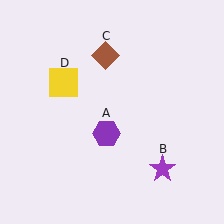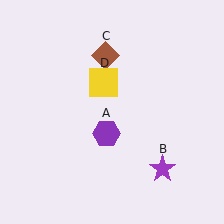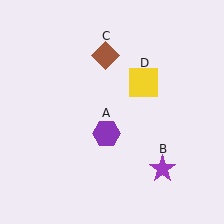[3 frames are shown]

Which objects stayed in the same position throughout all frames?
Purple hexagon (object A) and purple star (object B) and brown diamond (object C) remained stationary.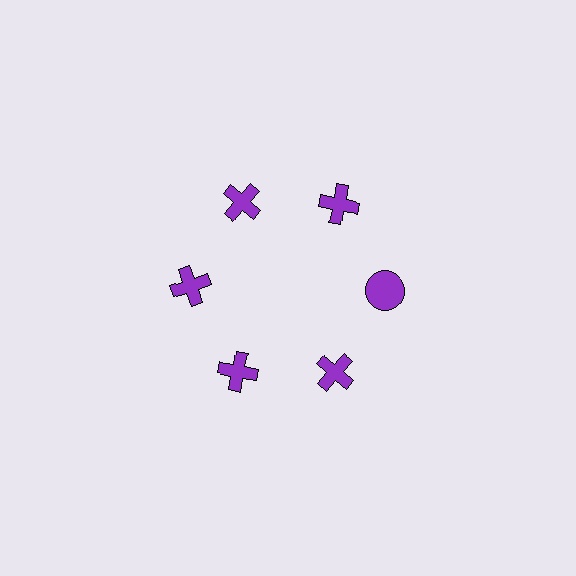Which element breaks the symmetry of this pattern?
The purple circle at roughly the 3 o'clock position breaks the symmetry. All other shapes are purple crosses.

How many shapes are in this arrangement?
There are 6 shapes arranged in a ring pattern.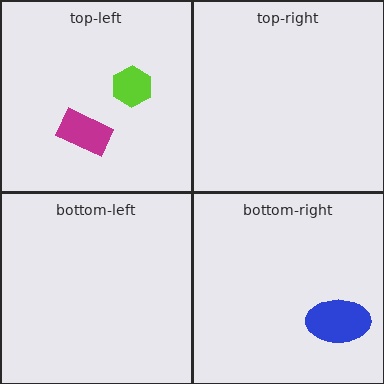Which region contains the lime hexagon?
The top-left region.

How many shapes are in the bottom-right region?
1.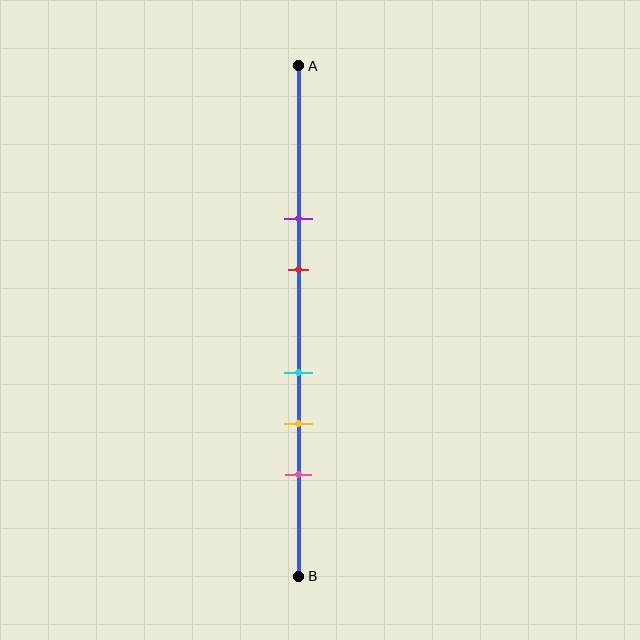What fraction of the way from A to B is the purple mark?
The purple mark is approximately 30% (0.3) of the way from A to B.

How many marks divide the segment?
There are 5 marks dividing the segment.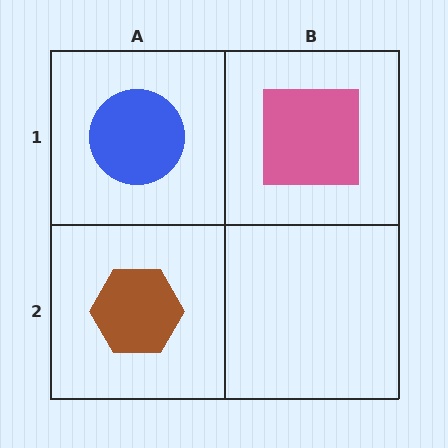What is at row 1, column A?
A blue circle.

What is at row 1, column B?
A pink square.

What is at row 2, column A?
A brown hexagon.